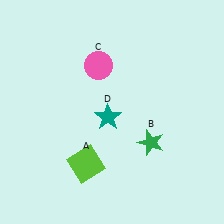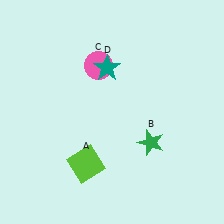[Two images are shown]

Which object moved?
The teal star (D) moved up.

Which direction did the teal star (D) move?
The teal star (D) moved up.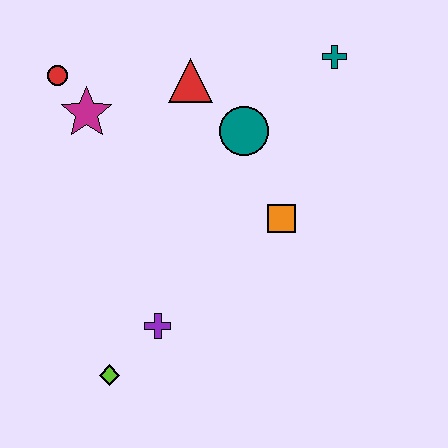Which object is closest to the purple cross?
The lime diamond is closest to the purple cross.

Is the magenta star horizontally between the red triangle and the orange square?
No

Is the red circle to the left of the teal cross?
Yes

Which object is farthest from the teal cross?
The lime diamond is farthest from the teal cross.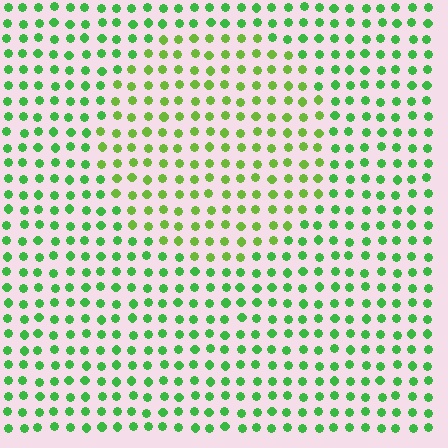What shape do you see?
I see a circle.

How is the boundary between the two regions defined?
The boundary is defined purely by a slight shift in hue (about 28 degrees). Spacing, size, and orientation are identical on both sides.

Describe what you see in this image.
The image is filled with small green elements in a uniform arrangement. A circle-shaped region is visible where the elements are tinted to a slightly different hue, forming a subtle color boundary.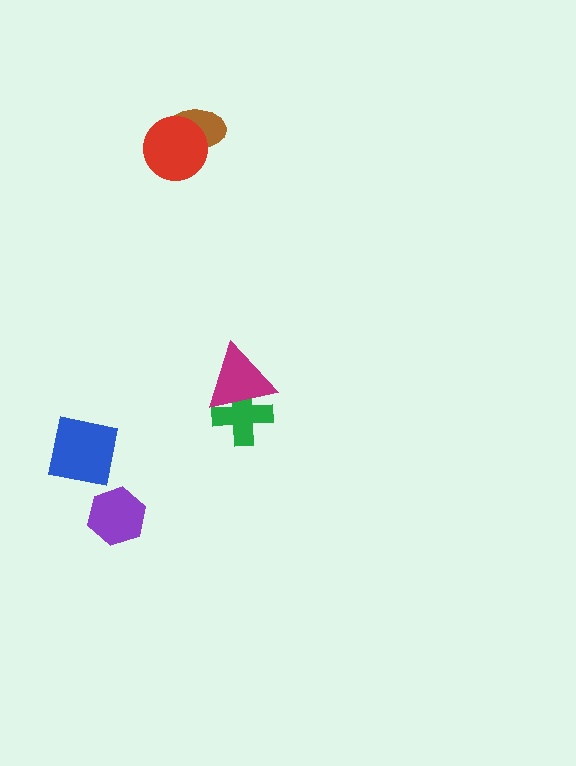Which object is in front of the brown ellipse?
The red circle is in front of the brown ellipse.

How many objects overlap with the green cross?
1 object overlaps with the green cross.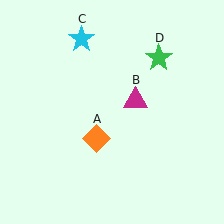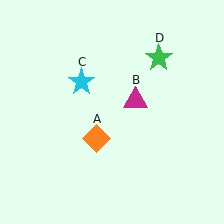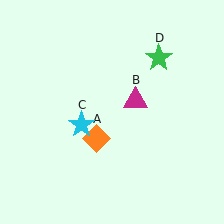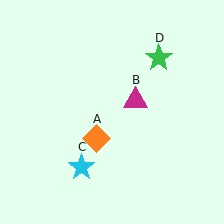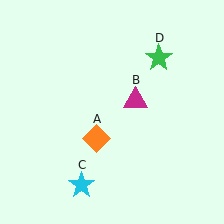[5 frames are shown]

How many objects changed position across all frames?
1 object changed position: cyan star (object C).